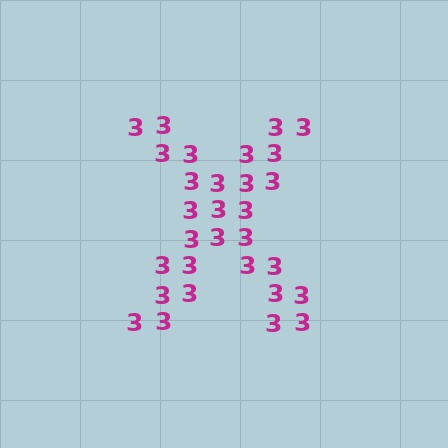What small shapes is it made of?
It is made of small digit 3's.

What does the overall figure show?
The overall figure shows the letter X.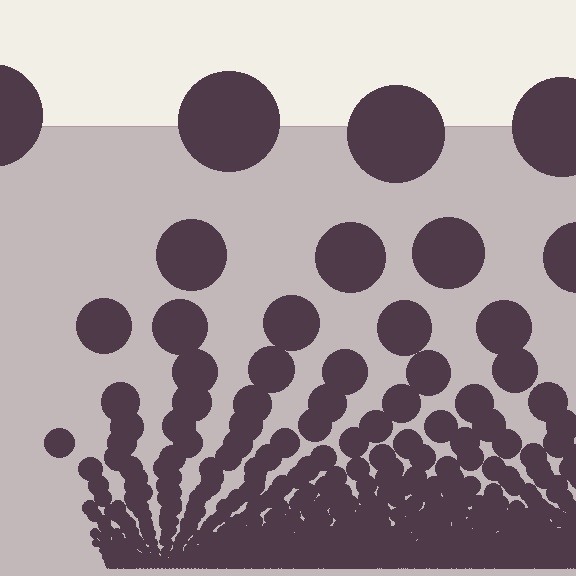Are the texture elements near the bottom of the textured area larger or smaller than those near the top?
Smaller. The gradient is inverted — elements near the bottom are smaller and denser.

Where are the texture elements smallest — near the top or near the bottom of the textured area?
Near the bottom.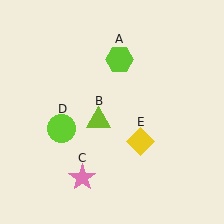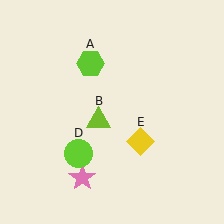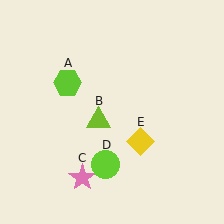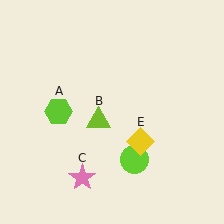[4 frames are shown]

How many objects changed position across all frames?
2 objects changed position: lime hexagon (object A), lime circle (object D).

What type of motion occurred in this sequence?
The lime hexagon (object A), lime circle (object D) rotated counterclockwise around the center of the scene.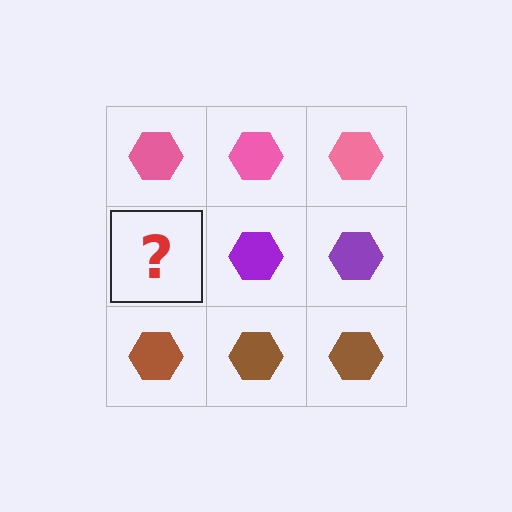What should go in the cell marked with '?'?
The missing cell should contain a purple hexagon.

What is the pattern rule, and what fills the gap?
The rule is that each row has a consistent color. The gap should be filled with a purple hexagon.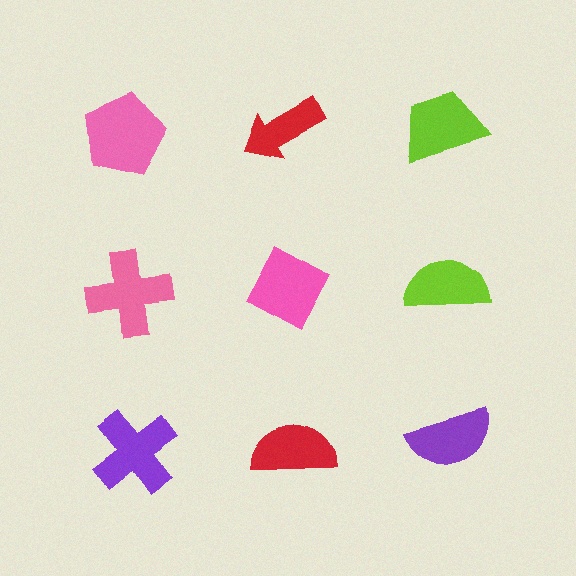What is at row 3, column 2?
A red semicircle.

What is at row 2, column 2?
A pink diamond.